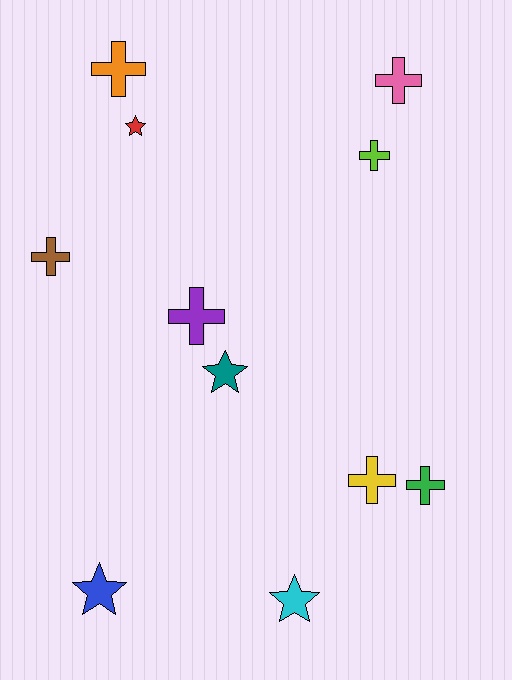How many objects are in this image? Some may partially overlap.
There are 11 objects.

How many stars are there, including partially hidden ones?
There are 4 stars.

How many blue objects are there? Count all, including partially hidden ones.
There is 1 blue object.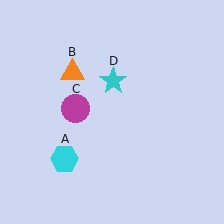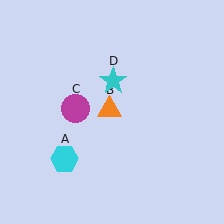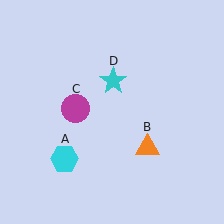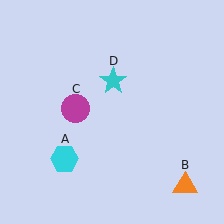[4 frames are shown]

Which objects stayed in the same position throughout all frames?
Cyan hexagon (object A) and magenta circle (object C) and cyan star (object D) remained stationary.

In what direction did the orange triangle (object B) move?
The orange triangle (object B) moved down and to the right.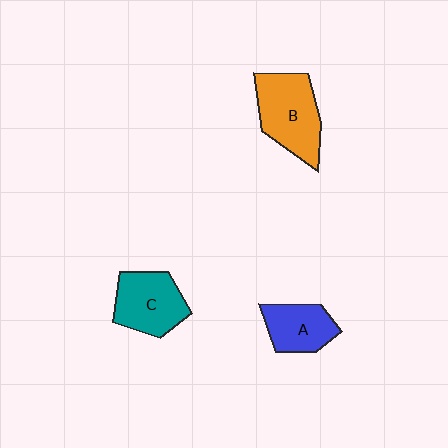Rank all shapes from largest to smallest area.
From largest to smallest: B (orange), C (teal), A (blue).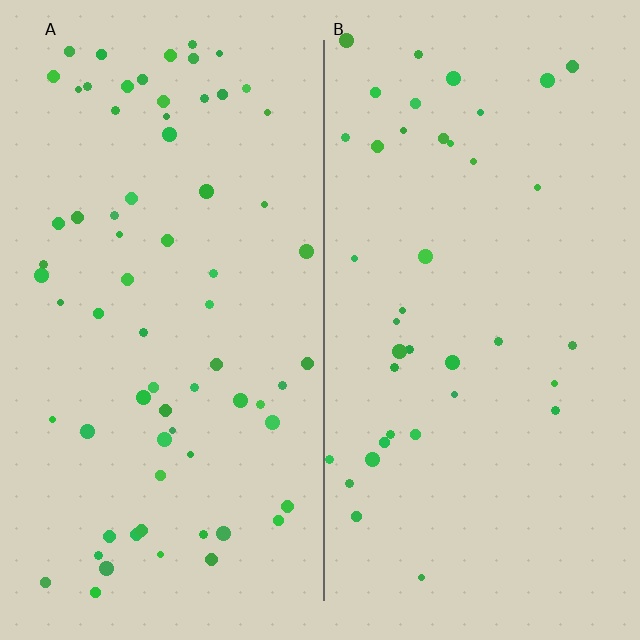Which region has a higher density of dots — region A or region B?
A (the left).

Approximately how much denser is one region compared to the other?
Approximately 1.8× — region A over region B.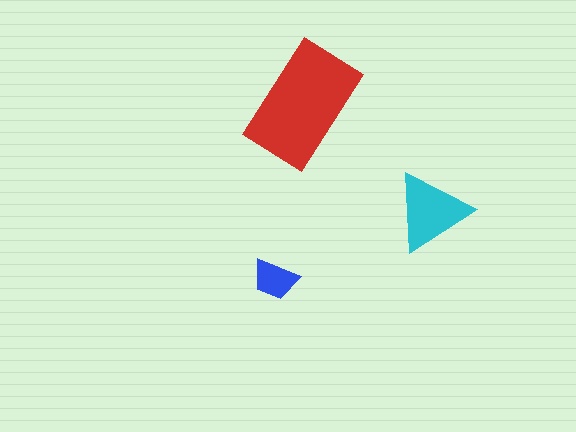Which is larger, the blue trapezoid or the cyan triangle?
The cyan triangle.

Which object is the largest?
The red rectangle.